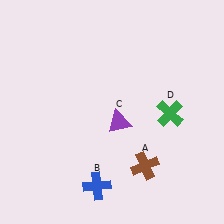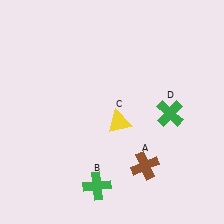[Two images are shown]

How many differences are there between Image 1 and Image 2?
There are 2 differences between the two images.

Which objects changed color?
B changed from blue to green. C changed from purple to yellow.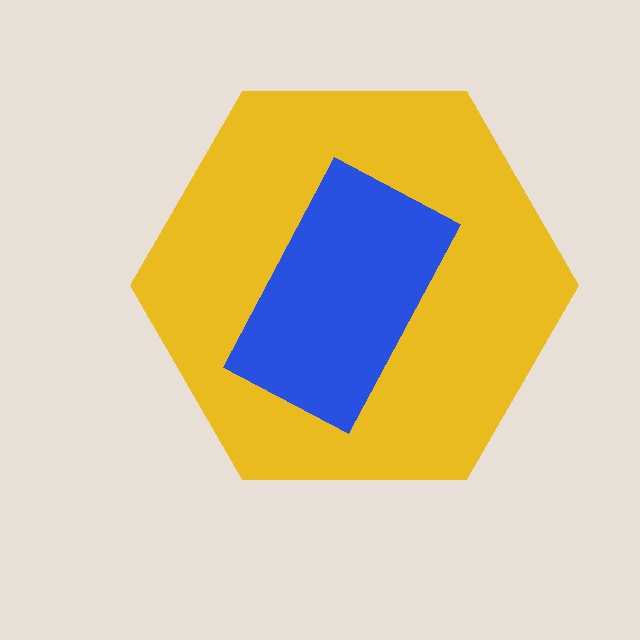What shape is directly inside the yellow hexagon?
The blue rectangle.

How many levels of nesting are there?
2.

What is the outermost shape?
The yellow hexagon.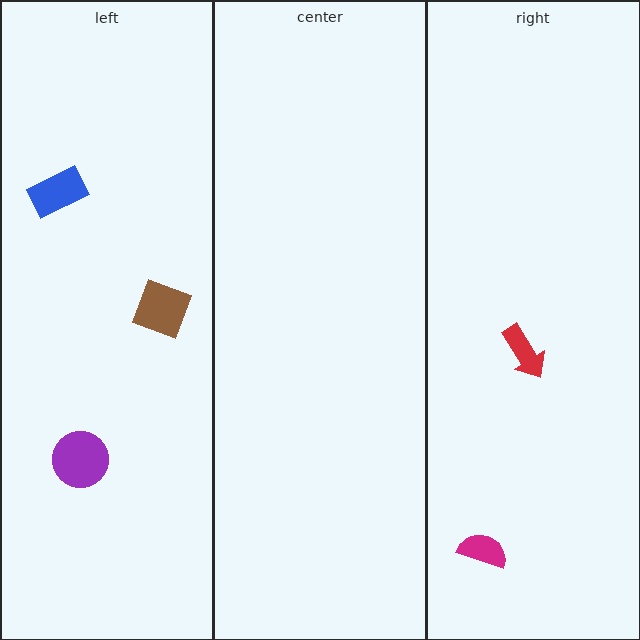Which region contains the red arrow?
The right region.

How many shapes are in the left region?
3.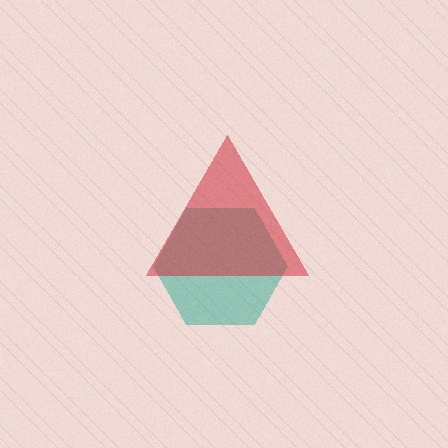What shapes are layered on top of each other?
The layered shapes are: a teal hexagon, a red triangle.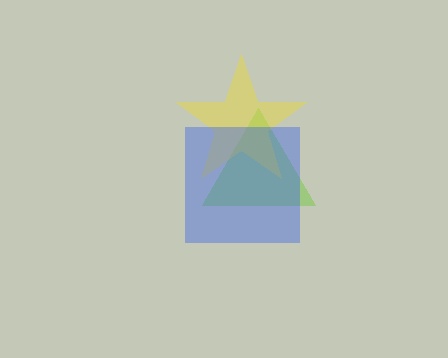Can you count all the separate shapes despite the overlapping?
Yes, there are 3 separate shapes.